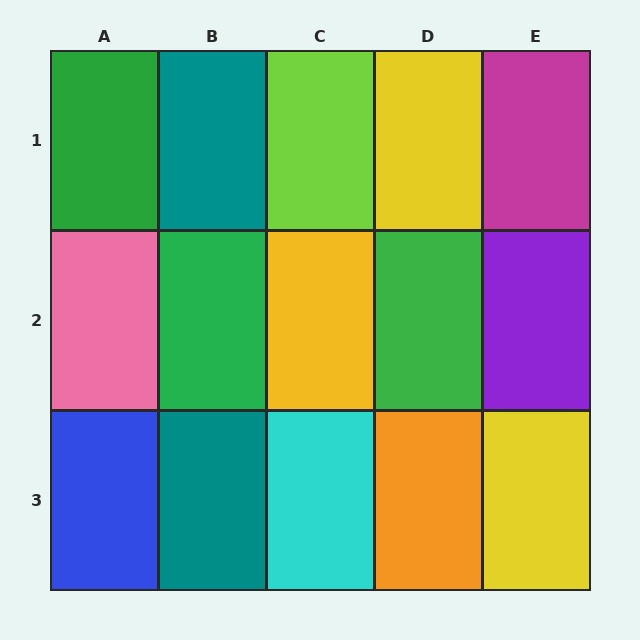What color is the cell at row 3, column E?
Yellow.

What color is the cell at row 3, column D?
Orange.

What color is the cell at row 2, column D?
Green.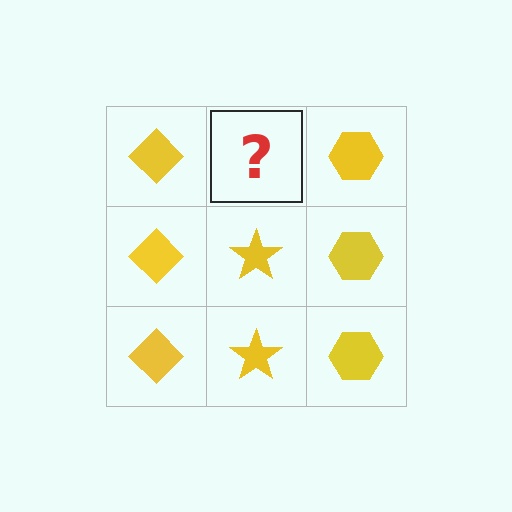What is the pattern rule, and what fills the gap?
The rule is that each column has a consistent shape. The gap should be filled with a yellow star.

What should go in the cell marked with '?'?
The missing cell should contain a yellow star.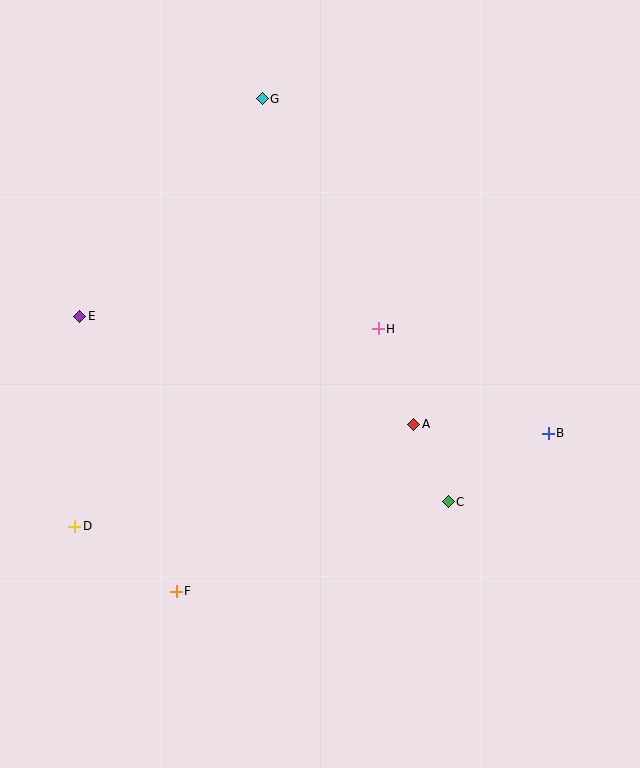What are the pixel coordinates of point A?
Point A is at (414, 424).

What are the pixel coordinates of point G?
Point G is at (262, 99).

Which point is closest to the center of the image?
Point H at (378, 329) is closest to the center.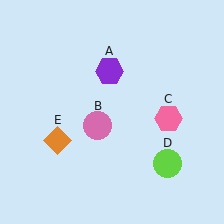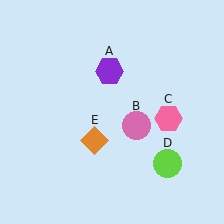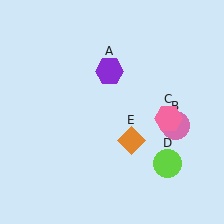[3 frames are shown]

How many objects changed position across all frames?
2 objects changed position: pink circle (object B), orange diamond (object E).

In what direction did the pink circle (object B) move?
The pink circle (object B) moved right.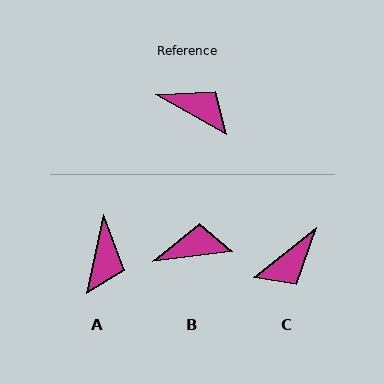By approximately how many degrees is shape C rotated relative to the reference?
Approximately 112 degrees clockwise.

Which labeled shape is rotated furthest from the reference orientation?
C, about 112 degrees away.